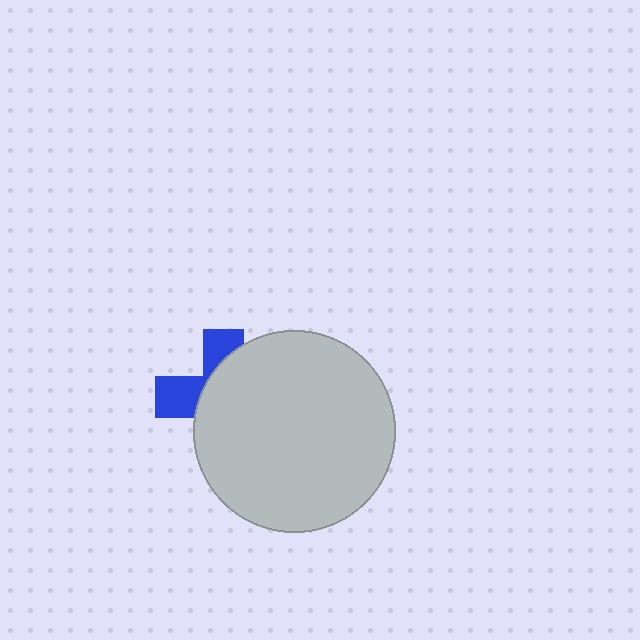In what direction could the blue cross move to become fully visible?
The blue cross could move left. That would shift it out from behind the light gray circle entirely.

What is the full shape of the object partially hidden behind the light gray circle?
The partially hidden object is a blue cross.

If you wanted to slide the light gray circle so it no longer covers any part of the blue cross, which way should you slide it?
Slide it right — that is the most direct way to separate the two shapes.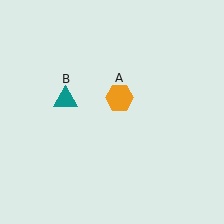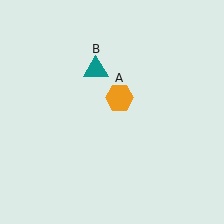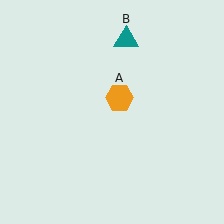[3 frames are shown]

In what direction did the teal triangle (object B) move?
The teal triangle (object B) moved up and to the right.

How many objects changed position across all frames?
1 object changed position: teal triangle (object B).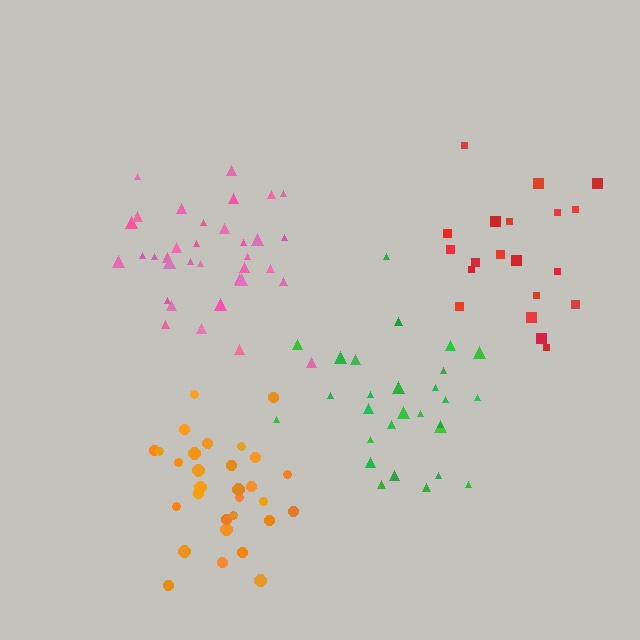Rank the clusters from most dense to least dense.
orange, pink, green, red.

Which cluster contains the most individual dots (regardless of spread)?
Pink (35).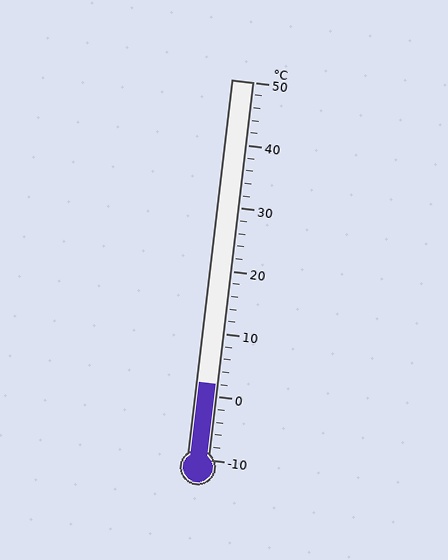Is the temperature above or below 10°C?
The temperature is below 10°C.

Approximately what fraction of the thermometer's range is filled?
The thermometer is filled to approximately 20% of its range.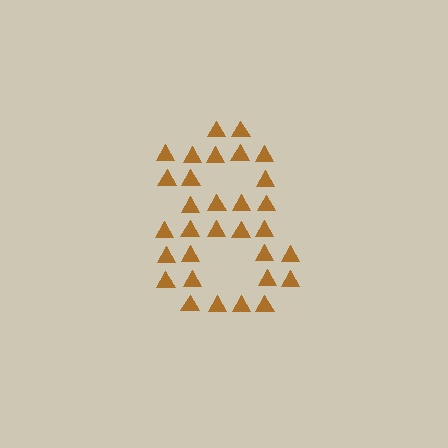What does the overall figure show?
The overall figure shows the digit 8.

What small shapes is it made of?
It is made of small triangles.